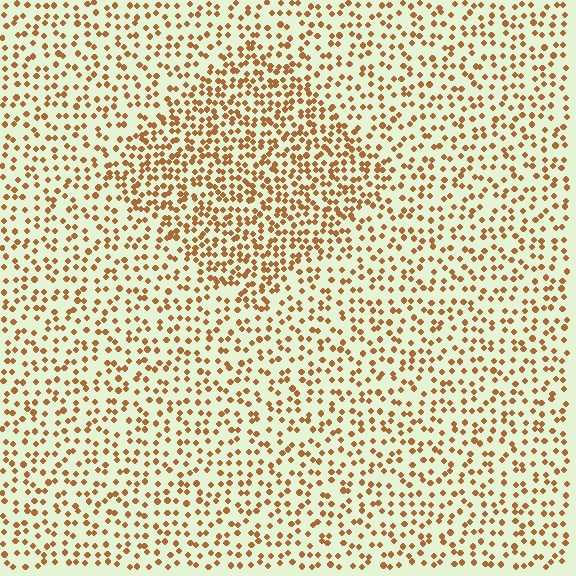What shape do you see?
I see a diamond.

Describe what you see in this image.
The image contains small brown elements arranged at two different densities. A diamond-shaped region is visible where the elements are more densely packed than the surrounding area.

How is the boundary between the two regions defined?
The boundary is defined by a change in element density (approximately 1.8x ratio). All elements are the same color, size, and shape.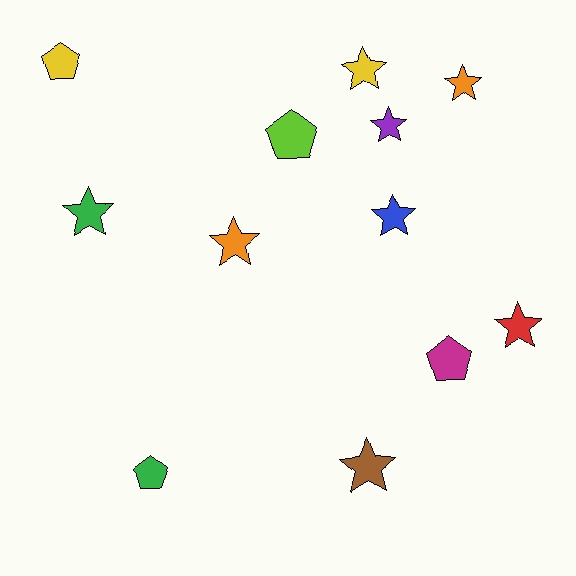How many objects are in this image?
There are 12 objects.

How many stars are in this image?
There are 8 stars.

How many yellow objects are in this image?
There are 2 yellow objects.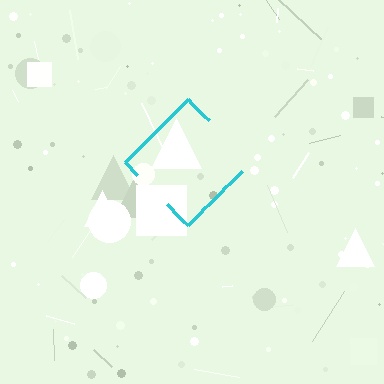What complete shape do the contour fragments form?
The contour fragments form a diamond.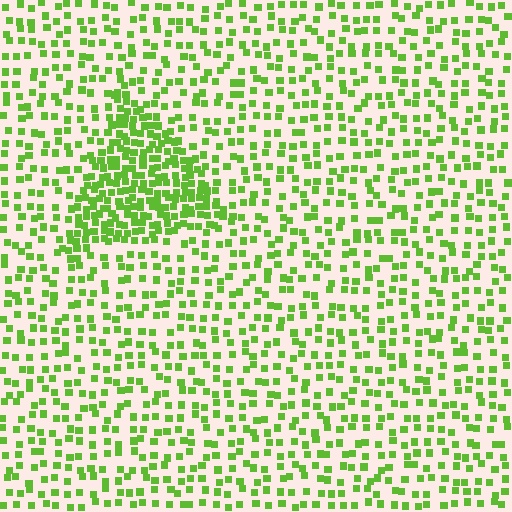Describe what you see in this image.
The image contains small lime elements arranged at two different densities. A triangle-shaped region is visible where the elements are more densely packed than the surrounding area.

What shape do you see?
I see a triangle.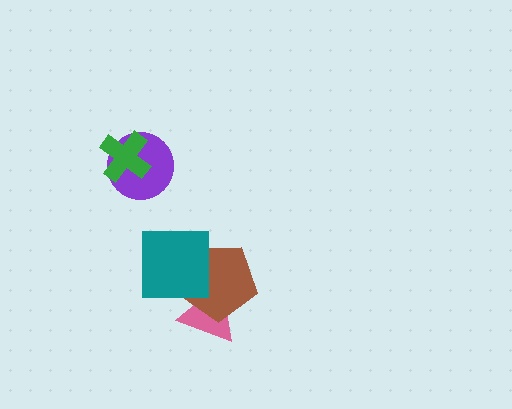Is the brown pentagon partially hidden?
Yes, it is partially covered by another shape.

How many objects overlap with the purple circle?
1 object overlaps with the purple circle.